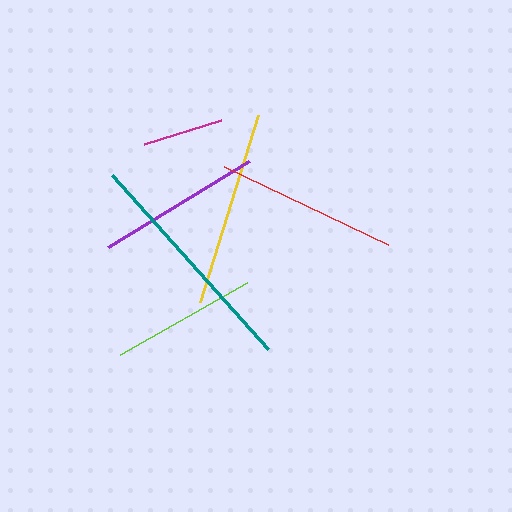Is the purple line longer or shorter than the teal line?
The teal line is longer than the purple line.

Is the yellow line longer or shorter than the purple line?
The yellow line is longer than the purple line.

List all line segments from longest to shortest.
From longest to shortest: teal, yellow, red, purple, lime, magenta.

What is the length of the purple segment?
The purple segment is approximately 165 pixels long.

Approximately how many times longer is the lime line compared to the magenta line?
The lime line is approximately 1.8 times the length of the magenta line.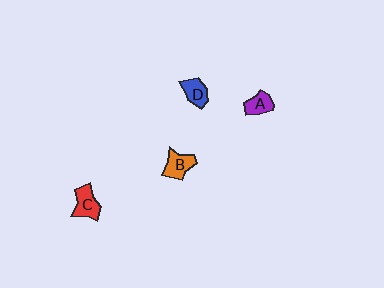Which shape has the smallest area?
Shape A (purple).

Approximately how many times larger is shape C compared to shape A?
Approximately 1.3 times.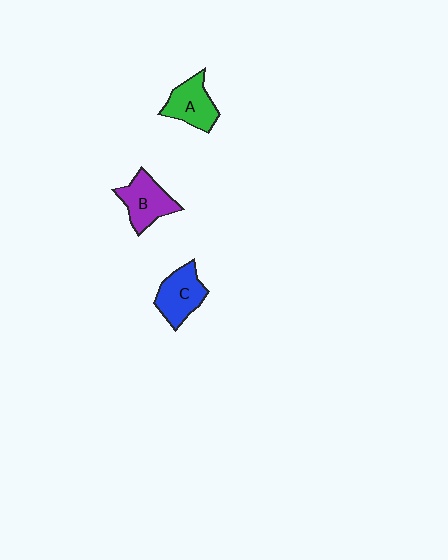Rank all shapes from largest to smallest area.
From largest to smallest: B (purple), C (blue), A (green).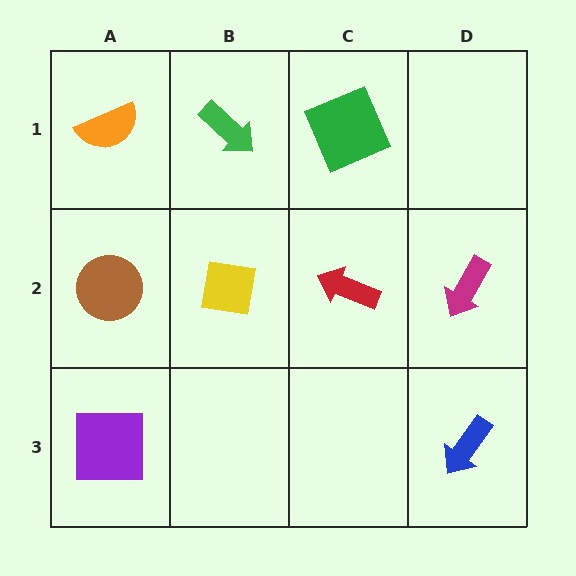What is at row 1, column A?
An orange semicircle.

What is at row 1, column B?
A green arrow.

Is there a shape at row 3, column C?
No, that cell is empty.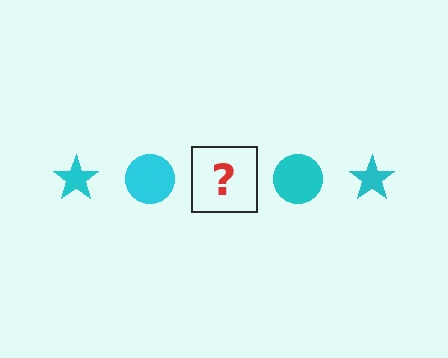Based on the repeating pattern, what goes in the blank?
The blank should be a cyan star.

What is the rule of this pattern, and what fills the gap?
The rule is that the pattern cycles through star, circle shapes in cyan. The gap should be filled with a cyan star.